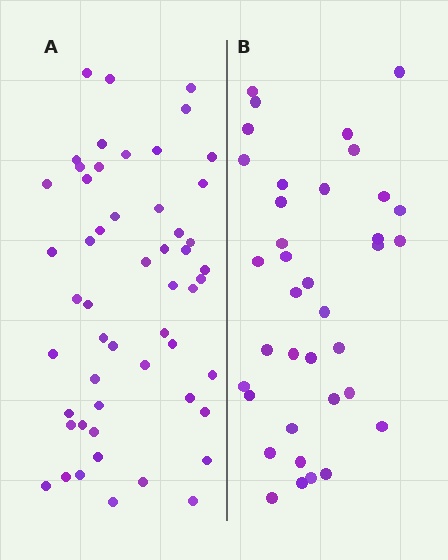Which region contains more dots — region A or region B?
Region A (the left region) has more dots.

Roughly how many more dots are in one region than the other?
Region A has approximately 15 more dots than region B.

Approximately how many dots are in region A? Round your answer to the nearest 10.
About 50 dots. (The exact count is 53, which rounds to 50.)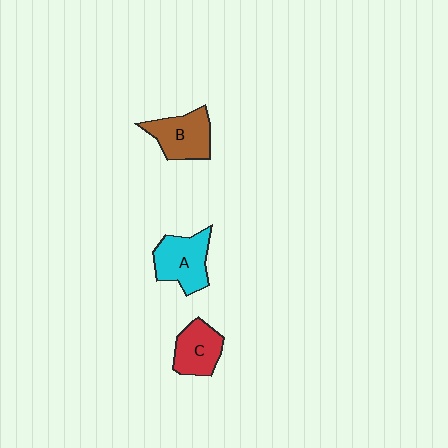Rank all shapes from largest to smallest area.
From largest to smallest: A (cyan), B (brown), C (red).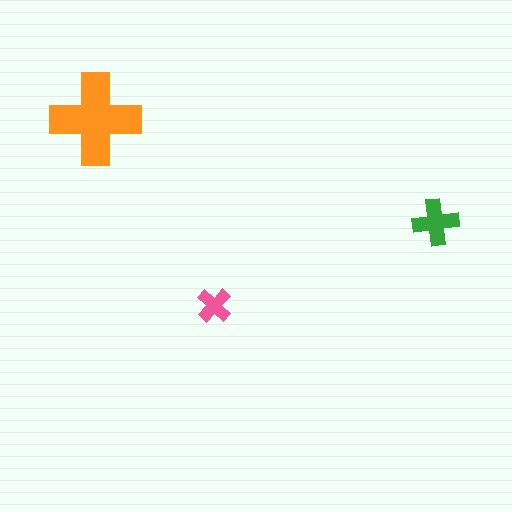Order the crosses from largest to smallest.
the orange one, the green one, the pink one.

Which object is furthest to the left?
The orange cross is leftmost.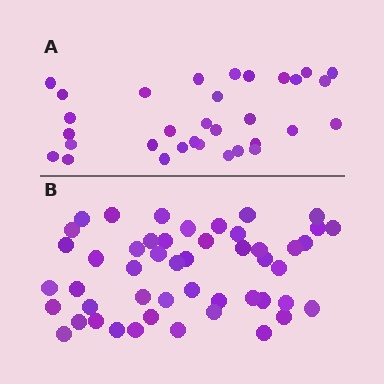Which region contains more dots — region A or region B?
Region B (the bottom region) has more dots.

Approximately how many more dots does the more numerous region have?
Region B has approximately 15 more dots than region A.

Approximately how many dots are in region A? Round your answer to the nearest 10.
About 30 dots. (The exact count is 32, which rounds to 30.)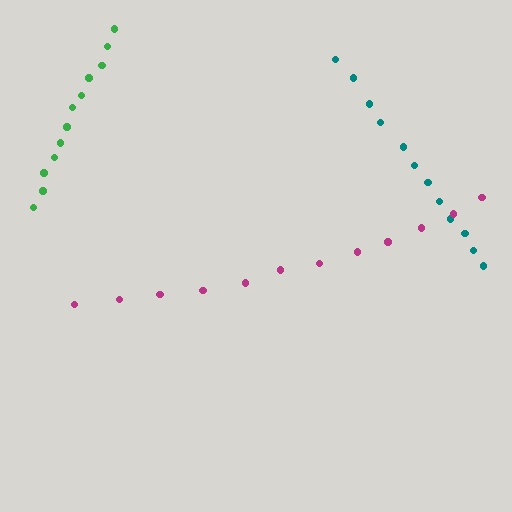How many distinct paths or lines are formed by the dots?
There are 3 distinct paths.